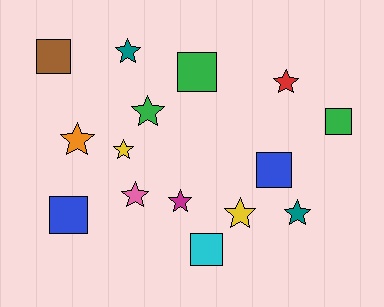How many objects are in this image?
There are 15 objects.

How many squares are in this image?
There are 6 squares.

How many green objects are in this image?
There are 3 green objects.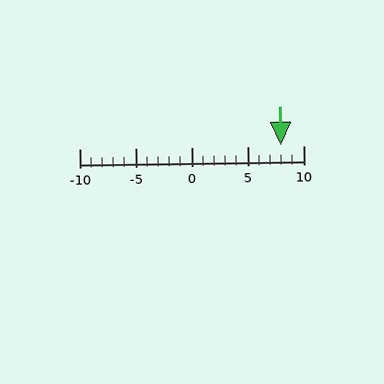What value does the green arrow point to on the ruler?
The green arrow points to approximately 8.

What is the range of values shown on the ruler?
The ruler shows values from -10 to 10.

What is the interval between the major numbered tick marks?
The major tick marks are spaced 5 units apart.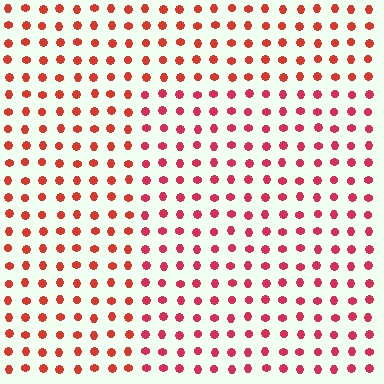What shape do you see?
I see a rectangle.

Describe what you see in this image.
The image is filled with small red elements in a uniform arrangement. A rectangle-shaped region is visible where the elements are tinted to a slightly different hue, forming a subtle color boundary.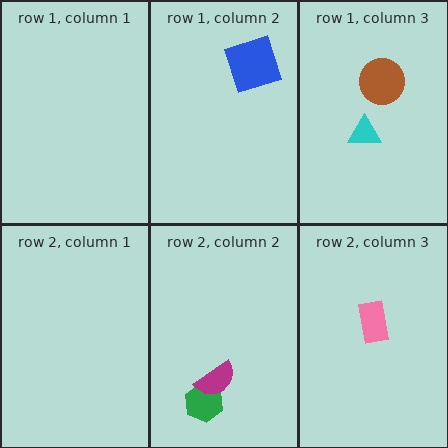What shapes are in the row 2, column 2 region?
The green hexagon, the magenta semicircle.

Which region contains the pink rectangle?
The row 2, column 3 region.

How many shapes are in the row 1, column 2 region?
1.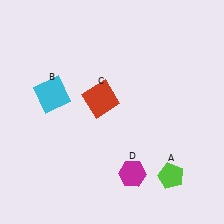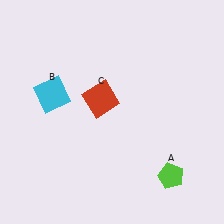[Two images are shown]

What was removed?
The magenta hexagon (D) was removed in Image 2.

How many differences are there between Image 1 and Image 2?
There is 1 difference between the two images.